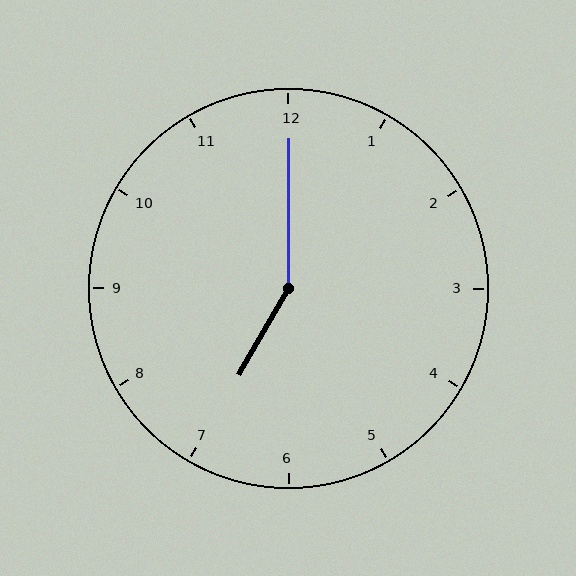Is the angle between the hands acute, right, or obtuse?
It is obtuse.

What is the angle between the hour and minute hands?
Approximately 150 degrees.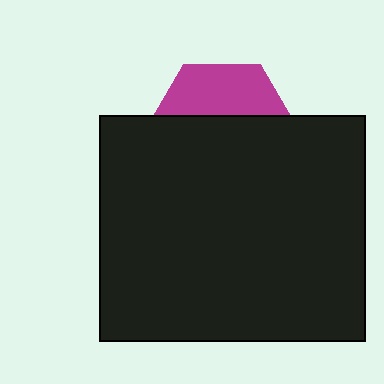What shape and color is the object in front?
The object in front is a black rectangle.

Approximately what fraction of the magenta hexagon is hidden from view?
Roughly 65% of the magenta hexagon is hidden behind the black rectangle.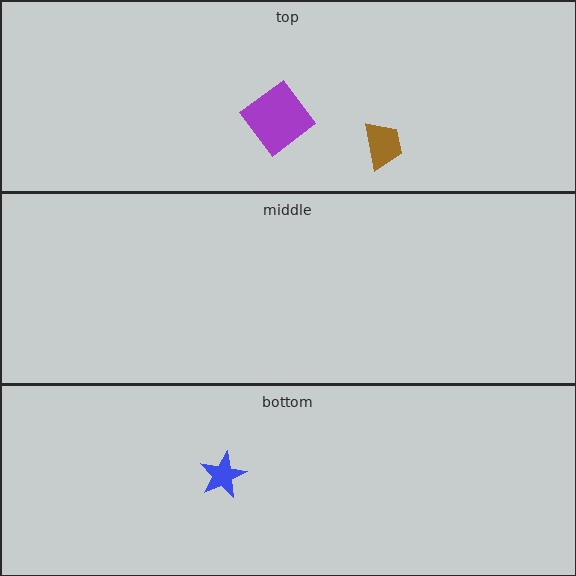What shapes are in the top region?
The brown trapezoid, the purple diamond.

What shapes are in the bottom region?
The blue star.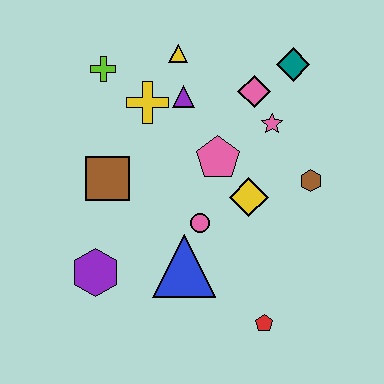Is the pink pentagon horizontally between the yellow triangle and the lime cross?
No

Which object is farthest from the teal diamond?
The purple hexagon is farthest from the teal diamond.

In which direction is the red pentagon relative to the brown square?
The red pentagon is to the right of the brown square.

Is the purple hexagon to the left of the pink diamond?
Yes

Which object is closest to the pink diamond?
The pink star is closest to the pink diamond.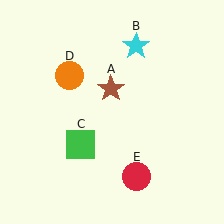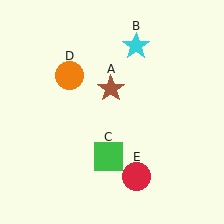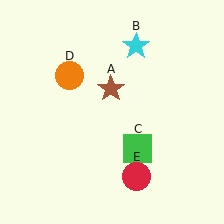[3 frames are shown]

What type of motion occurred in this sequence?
The green square (object C) rotated counterclockwise around the center of the scene.